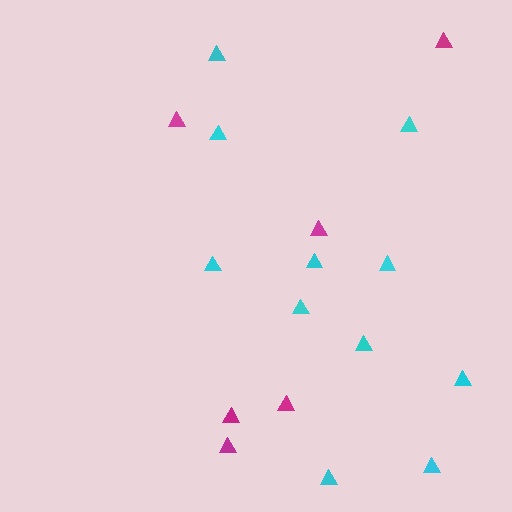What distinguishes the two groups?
There are 2 groups: one group of cyan triangles (11) and one group of magenta triangles (6).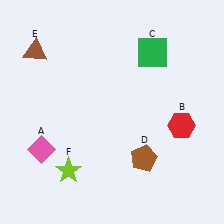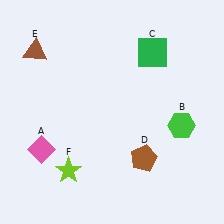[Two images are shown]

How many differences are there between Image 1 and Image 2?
There is 1 difference between the two images.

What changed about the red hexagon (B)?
In Image 1, B is red. In Image 2, it changed to green.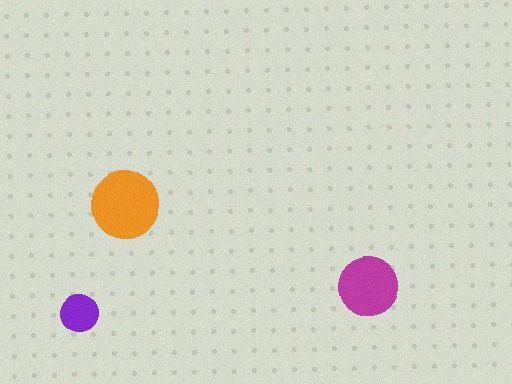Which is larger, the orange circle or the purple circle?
The orange one.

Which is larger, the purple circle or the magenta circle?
The magenta one.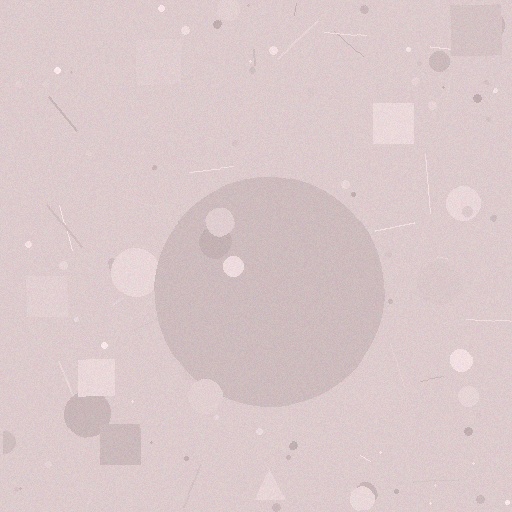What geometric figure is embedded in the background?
A circle is embedded in the background.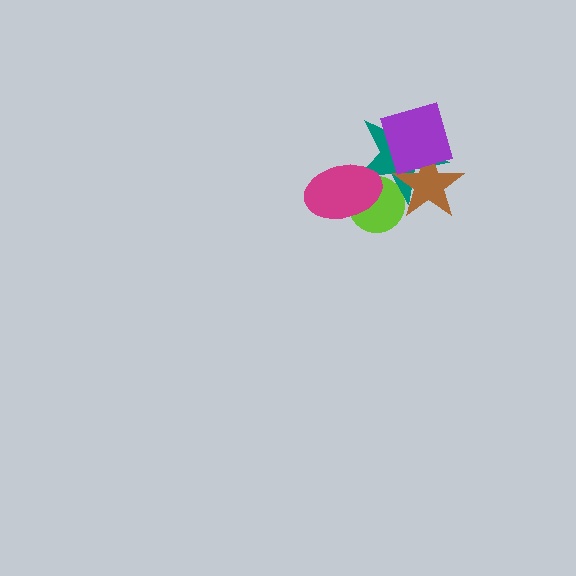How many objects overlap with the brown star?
3 objects overlap with the brown star.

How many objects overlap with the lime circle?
3 objects overlap with the lime circle.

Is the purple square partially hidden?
No, no other shape covers it.